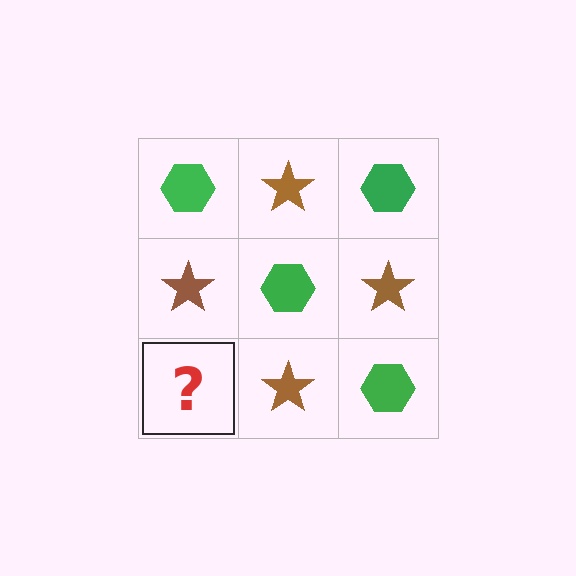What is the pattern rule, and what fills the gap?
The rule is that it alternates green hexagon and brown star in a checkerboard pattern. The gap should be filled with a green hexagon.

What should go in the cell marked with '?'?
The missing cell should contain a green hexagon.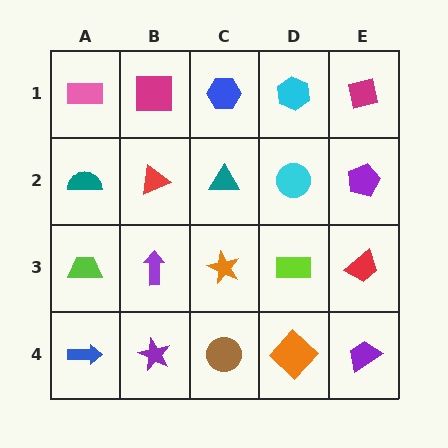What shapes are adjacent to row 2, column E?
A magenta square (row 1, column E), a red trapezoid (row 3, column E), a cyan circle (row 2, column D).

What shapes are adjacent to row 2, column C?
A blue hexagon (row 1, column C), an orange star (row 3, column C), a red triangle (row 2, column B), a cyan circle (row 2, column D).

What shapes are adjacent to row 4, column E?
A red trapezoid (row 3, column E), an orange diamond (row 4, column D).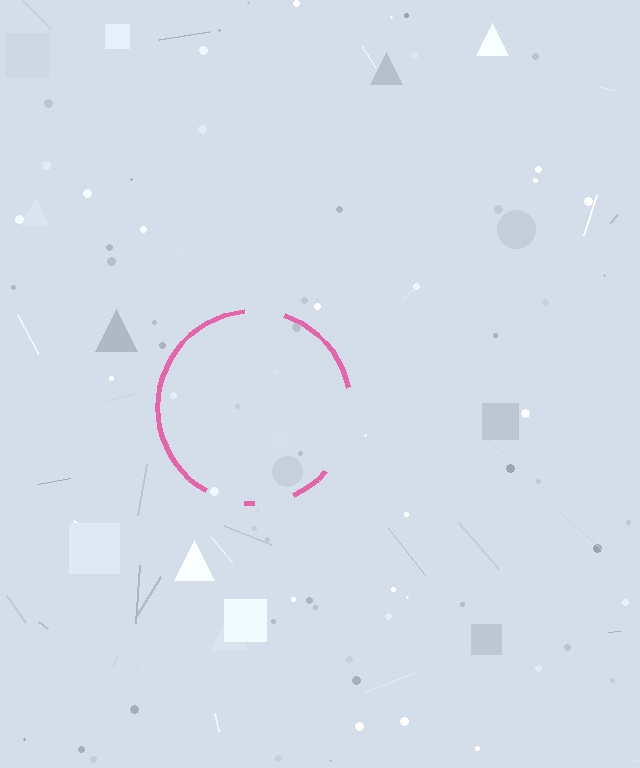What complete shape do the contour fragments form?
The contour fragments form a circle.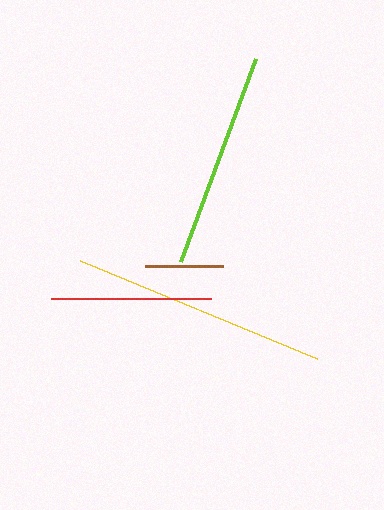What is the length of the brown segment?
The brown segment is approximately 78 pixels long.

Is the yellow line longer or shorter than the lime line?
The yellow line is longer than the lime line.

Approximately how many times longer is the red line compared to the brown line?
The red line is approximately 2.1 times the length of the brown line.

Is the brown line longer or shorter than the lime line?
The lime line is longer than the brown line.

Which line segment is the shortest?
The brown line is the shortest at approximately 78 pixels.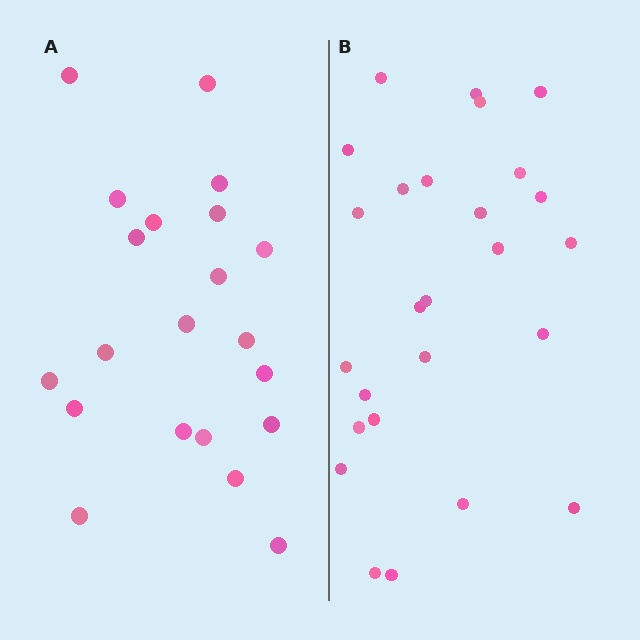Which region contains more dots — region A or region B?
Region B (the right region) has more dots.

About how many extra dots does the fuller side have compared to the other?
Region B has about 5 more dots than region A.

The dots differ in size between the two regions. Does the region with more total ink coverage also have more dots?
No. Region A has more total ink coverage because its dots are larger, but region B actually contains more individual dots. Total area can be misleading — the number of items is what matters here.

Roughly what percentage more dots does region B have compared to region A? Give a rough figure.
About 25% more.